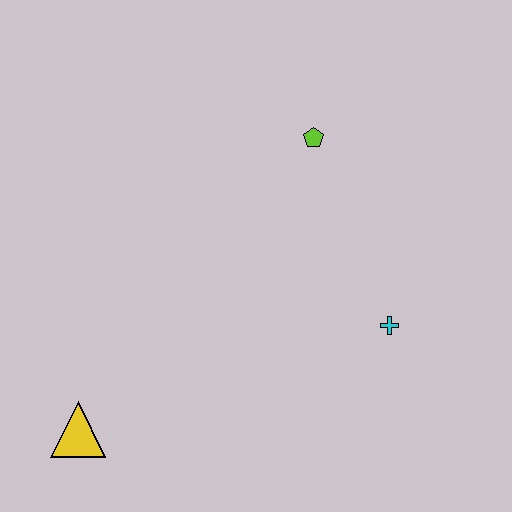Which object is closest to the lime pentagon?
The cyan cross is closest to the lime pentagon.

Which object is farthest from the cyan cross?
The yellow triangle is farthest from the cyan cross.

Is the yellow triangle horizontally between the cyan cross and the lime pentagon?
No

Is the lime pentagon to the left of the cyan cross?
Yes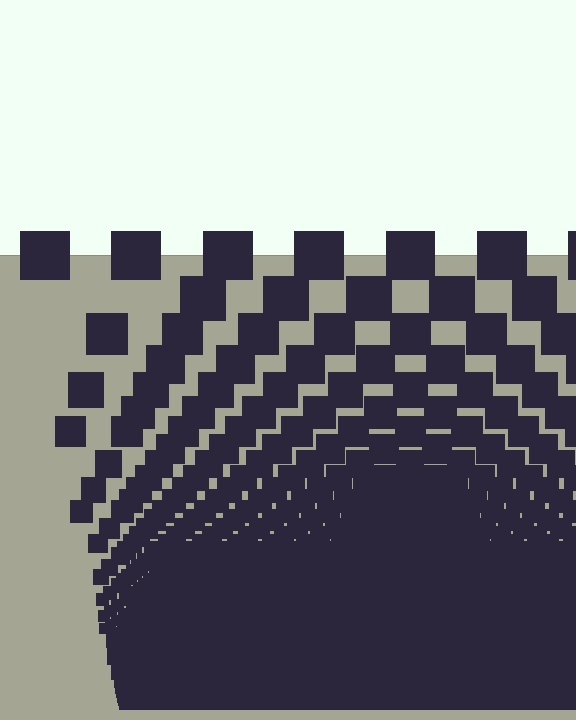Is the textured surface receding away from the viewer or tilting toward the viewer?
The surface appears to tilt toward the viewer. Texture elements get larger and sparser toward the top.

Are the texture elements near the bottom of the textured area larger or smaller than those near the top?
Smaller. The gradient is inverted — elements near the bottom are smaller and denser.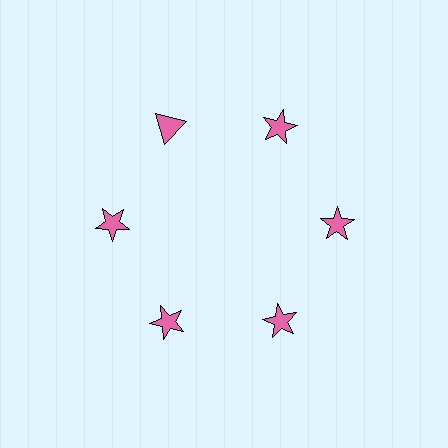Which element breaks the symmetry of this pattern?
The pink triangle at roughly the 11 o'clock position breaks the symmetry. All other shapes are pink stars.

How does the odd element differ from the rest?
It has a different shape: triangle instead of star.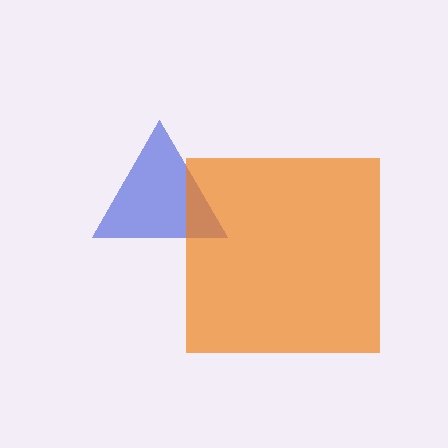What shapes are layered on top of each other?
The layered shapes are: a blue triangle, an orange square.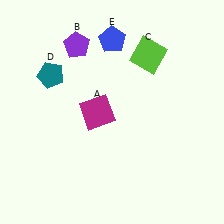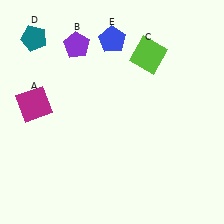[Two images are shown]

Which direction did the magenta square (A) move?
The magenta square (A) moved left.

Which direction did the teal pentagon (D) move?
The teal pentagon (D) moved up.